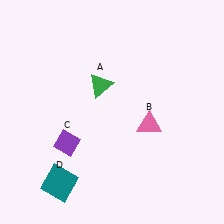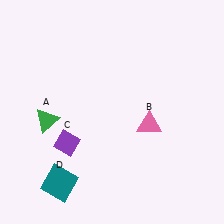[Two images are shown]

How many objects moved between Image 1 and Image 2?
1 object moved between the two images.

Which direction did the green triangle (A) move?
The green triangle (A) moved left.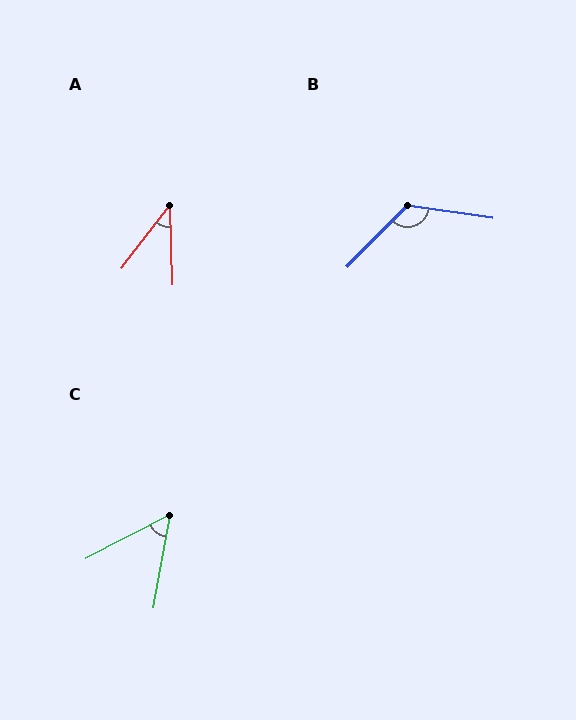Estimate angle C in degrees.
Approximately 53 degrees.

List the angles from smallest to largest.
A (39°), C (53°), B (126°).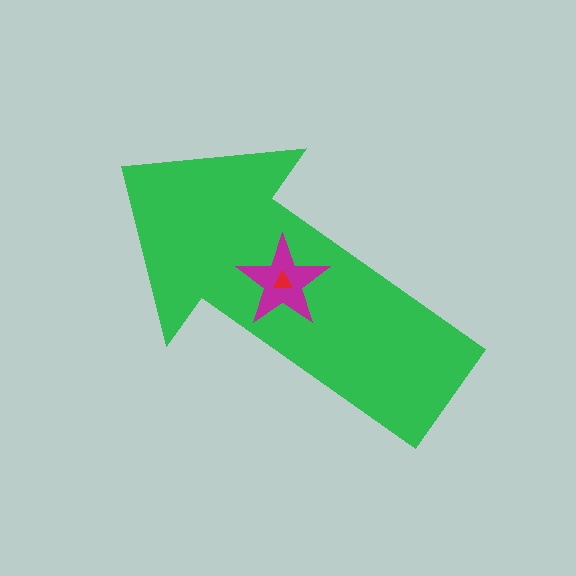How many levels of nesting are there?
3.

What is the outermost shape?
The green arrow.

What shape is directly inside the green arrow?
The magenta star.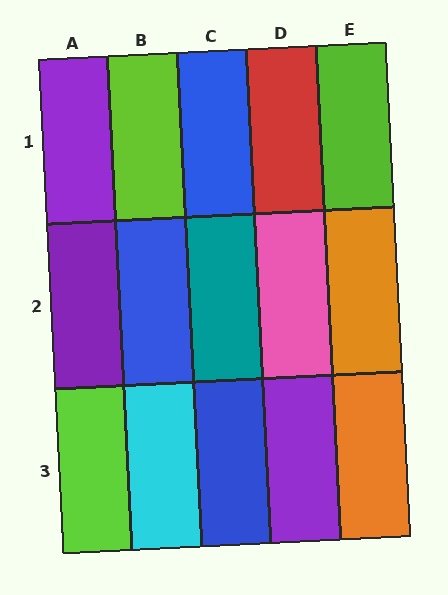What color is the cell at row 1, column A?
Purple.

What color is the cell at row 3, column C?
Blue.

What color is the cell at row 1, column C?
Blue.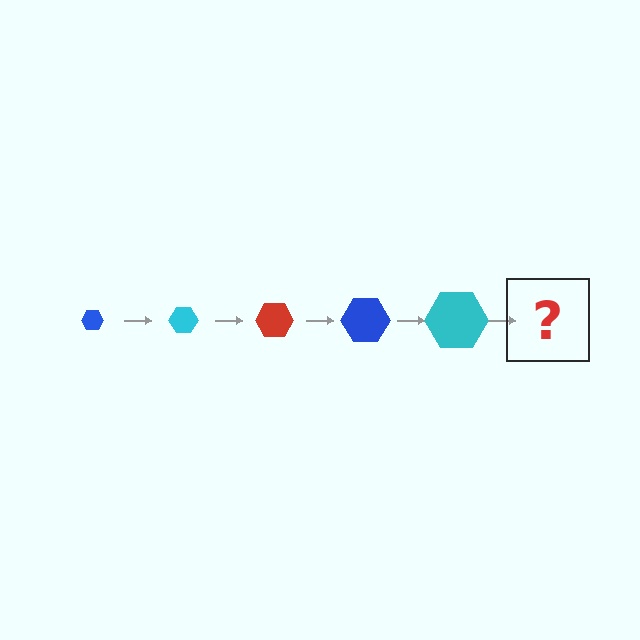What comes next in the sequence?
The next element should be a red hexagon, larger than the previous one.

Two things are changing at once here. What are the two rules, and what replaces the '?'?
The two rules are that the hexagon grows larger each step and the color cycles through blue, cyan, and red. The '?' should be a red hexagon, larger than the previous one.